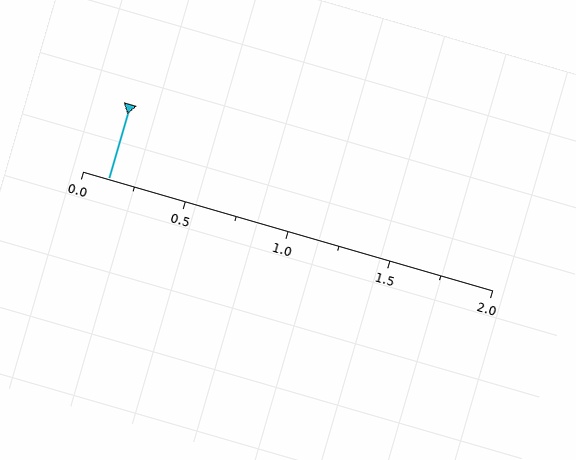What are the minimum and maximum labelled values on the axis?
The axis runs from 0.0 to 2.0.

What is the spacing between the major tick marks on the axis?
The major ticks are spaced 0.5 apart.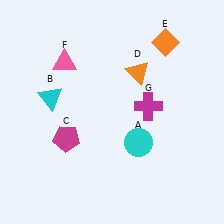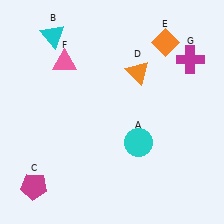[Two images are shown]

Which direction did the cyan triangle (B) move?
The cyan triangle (B) moved up.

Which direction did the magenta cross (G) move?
The magenta cross (G) moved up.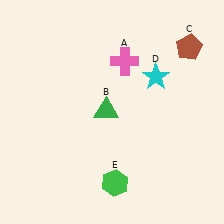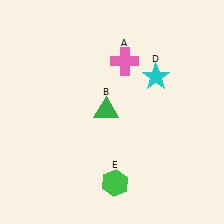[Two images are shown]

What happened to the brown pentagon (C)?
The brown pentagon (C) was removed in Image 2. It was in the top-right area of Image 1.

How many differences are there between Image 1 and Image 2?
There is 1 difference between the two images.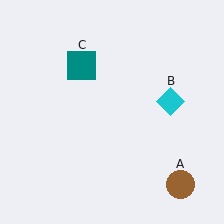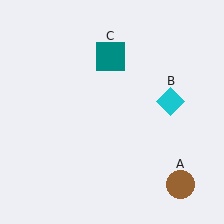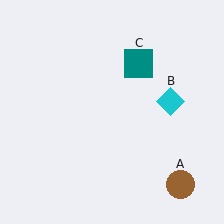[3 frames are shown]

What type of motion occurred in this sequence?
The teal square (object C) rotated clockwise around the center of the scene.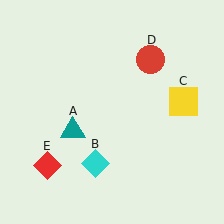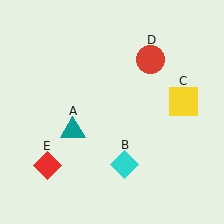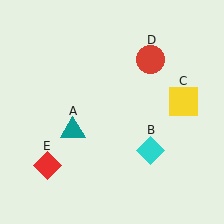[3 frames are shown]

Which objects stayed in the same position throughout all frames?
Teal triangle (object A) and yellow square (object C) and red circle (object D) and red diamond (object E) remained stationary.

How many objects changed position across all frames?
1 object changed position: cyan diamond (object B).